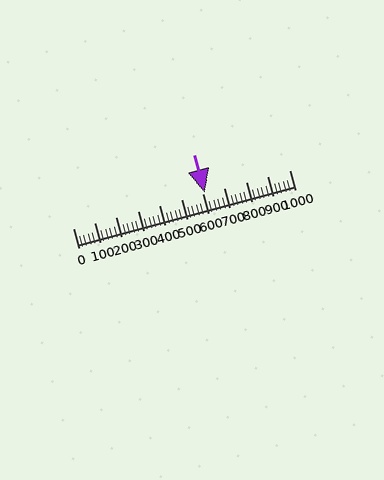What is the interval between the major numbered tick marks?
The major tick marks are spaced 100 units apart.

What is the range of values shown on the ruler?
The ruler shows values from 0 to 1000.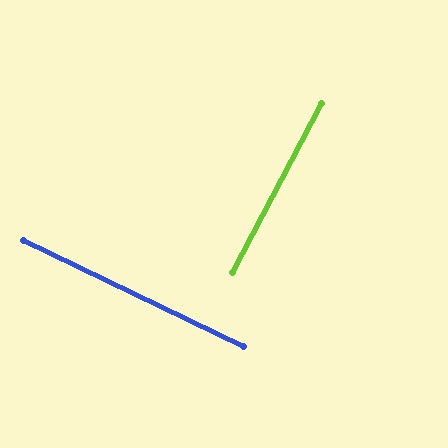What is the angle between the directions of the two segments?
Approximately 88 degrees.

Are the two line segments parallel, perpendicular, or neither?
Perpendicular — they meet at approximately 88°.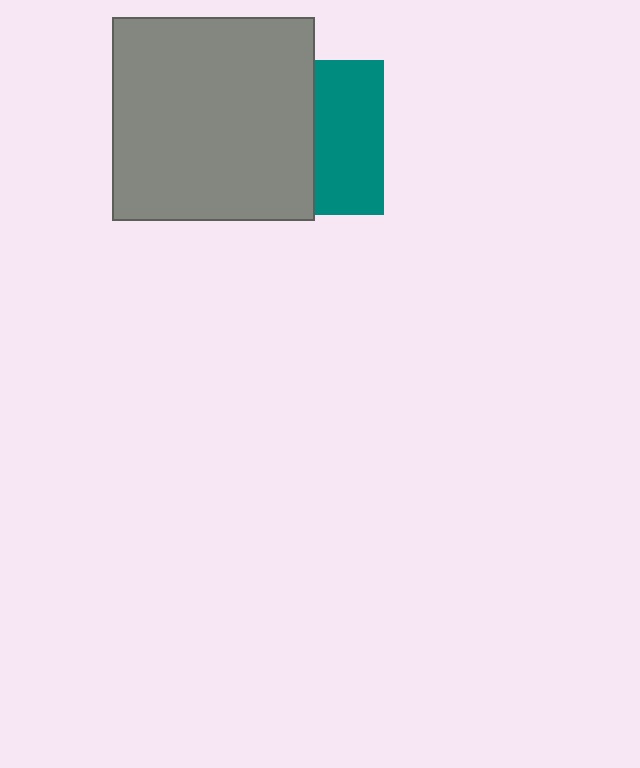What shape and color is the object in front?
The object in front is a gray square.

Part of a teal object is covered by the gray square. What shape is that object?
It is a square.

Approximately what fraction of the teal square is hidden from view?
Roughly 56% of the teal square is hidden behind the gray square.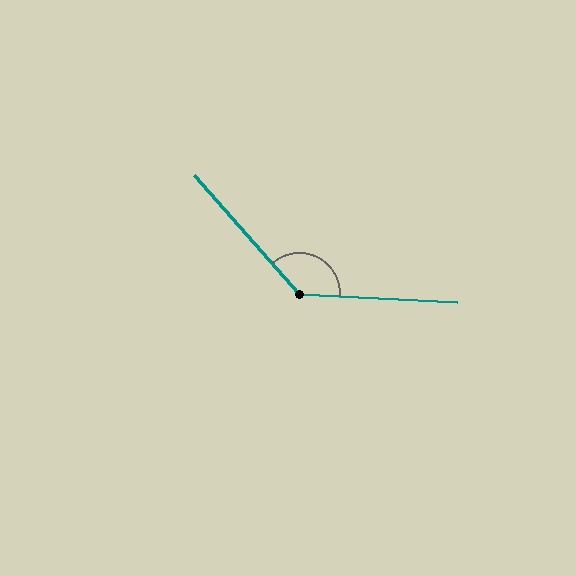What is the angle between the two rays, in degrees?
Approximately 134 degrees.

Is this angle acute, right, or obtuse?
It is obtuse.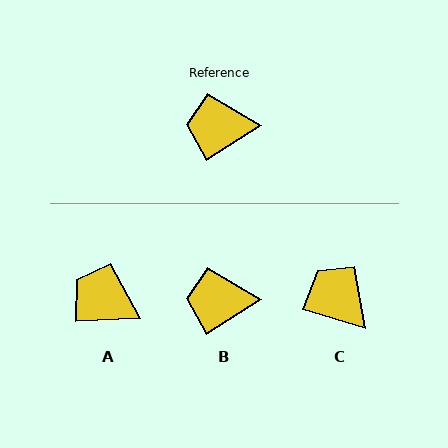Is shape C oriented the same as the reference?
No, it is off by about 50 degrees.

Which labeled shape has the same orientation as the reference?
B.